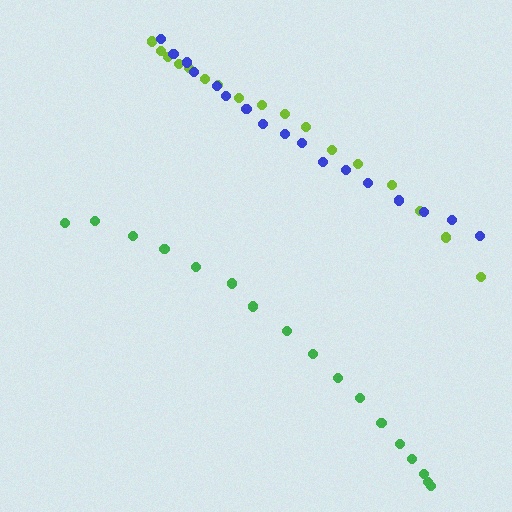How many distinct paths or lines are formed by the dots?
There are 3 distinct paths.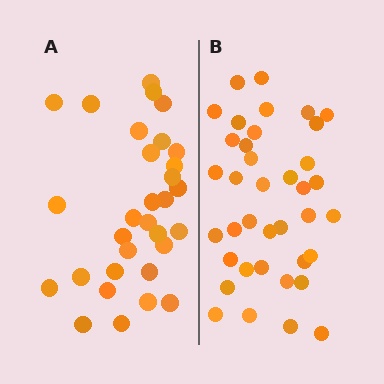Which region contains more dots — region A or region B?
Region B (the right region) has more dots.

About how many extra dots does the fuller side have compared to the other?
Region B has roughly 8 or so more dots than region A.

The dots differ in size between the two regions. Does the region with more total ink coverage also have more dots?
No. Region A has more total ink coverage because its dots are larger, but region B actually contains more individual dots. Total area can be misleading — the number of items is what matters here.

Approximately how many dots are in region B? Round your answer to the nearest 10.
About 40 dots. (The exact count is 38, which rounds to 40.)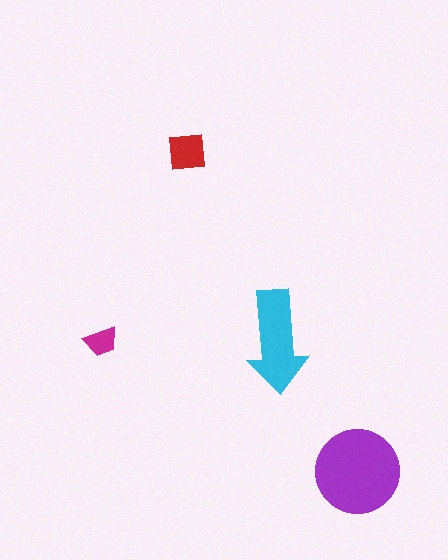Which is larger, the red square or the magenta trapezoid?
The red square.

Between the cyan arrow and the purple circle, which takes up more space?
The purple circle.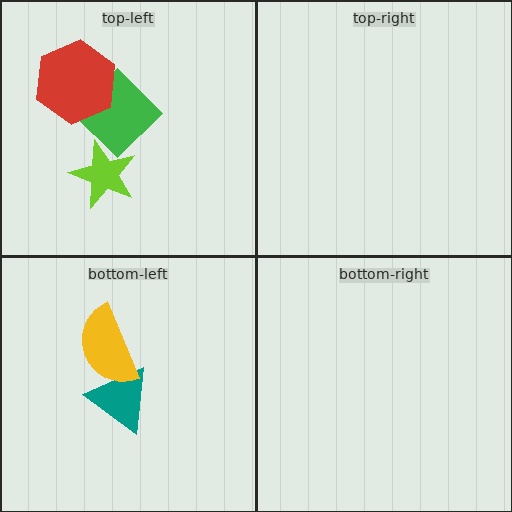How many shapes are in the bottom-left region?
2.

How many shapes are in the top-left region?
3.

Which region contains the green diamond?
The top-left region.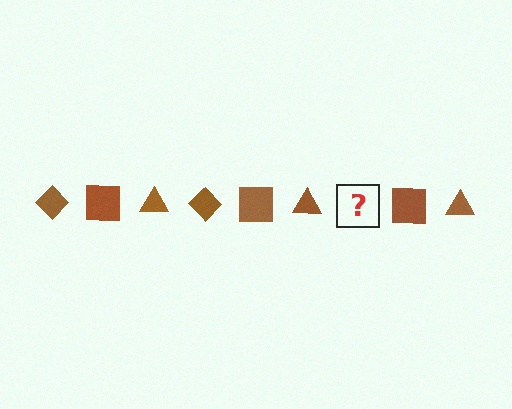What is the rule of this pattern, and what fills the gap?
The rule is that the pattern cycles through diamond, square, triangle shapes in brown. The gap should be filled with a brown diamond.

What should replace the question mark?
The question mark should be replaced with a brown diamond.